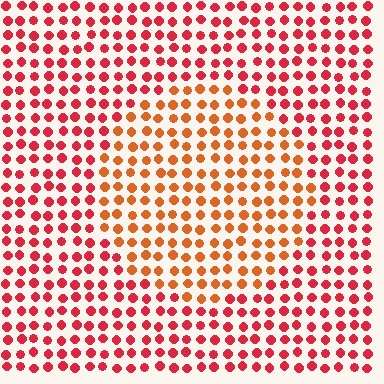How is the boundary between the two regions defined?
The boundary is defined purely by a slight shift in hue (about 30 degrees). Spacing, size, and orientation are identical on both sides.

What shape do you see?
I see a circle.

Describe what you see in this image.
The image is filled with small red elements in a uniform arrangement. A circle-shaped region is visible where the elements are tinted to a slightly different hue, forming a subtle color boundary.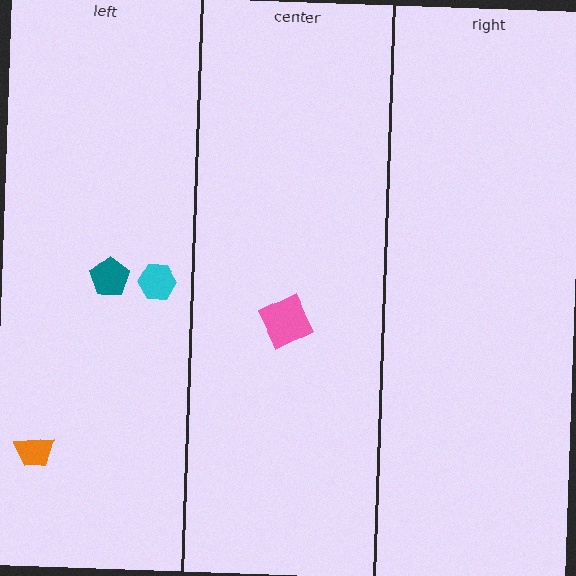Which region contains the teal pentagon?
The left region.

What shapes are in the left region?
The teal pentagon, the cyan hexagon, the orange trapezoid.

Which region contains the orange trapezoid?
The left region.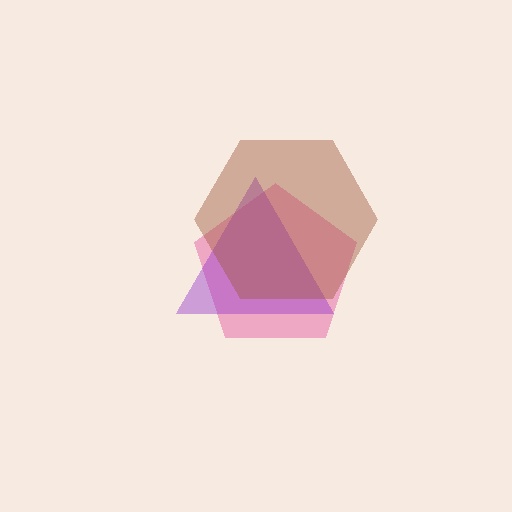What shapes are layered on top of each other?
The layered shapes are: a pink pentagon, a purple triangle, a brown hexagon.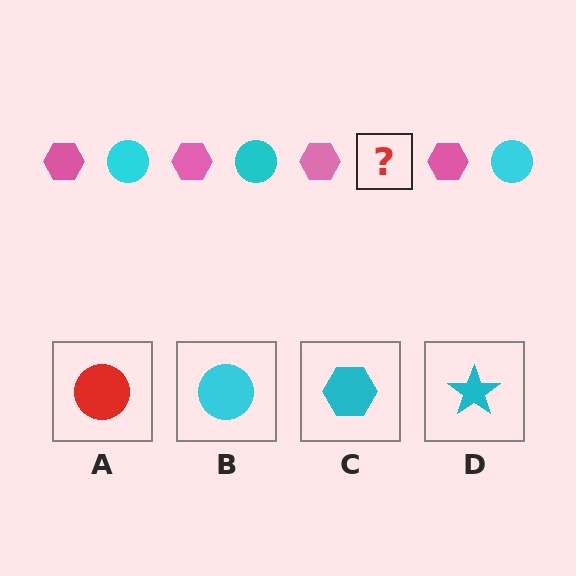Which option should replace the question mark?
Option B.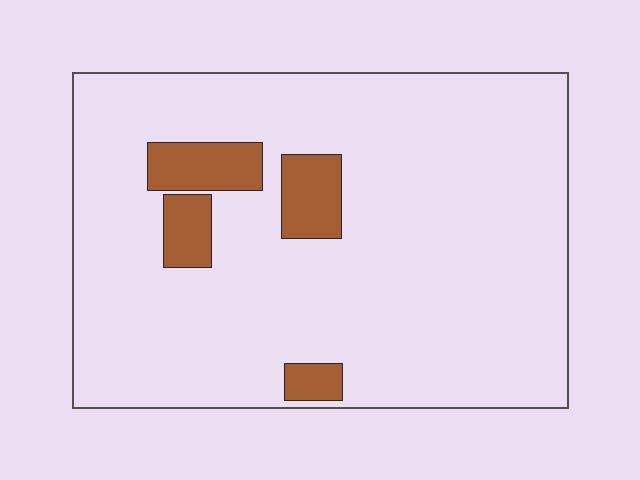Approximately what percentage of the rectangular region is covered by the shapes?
Approximately 10%.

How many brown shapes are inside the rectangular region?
4.